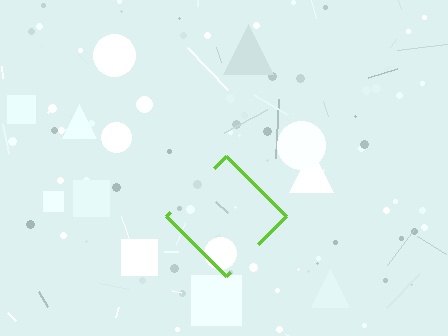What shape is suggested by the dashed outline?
The dashed outline suggests a diamond.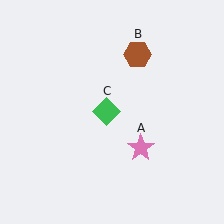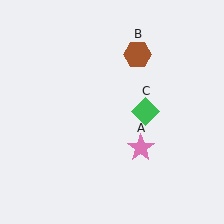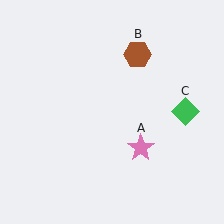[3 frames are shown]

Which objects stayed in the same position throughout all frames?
Pink star (object A) and brown hexagon (object B) remained stationary.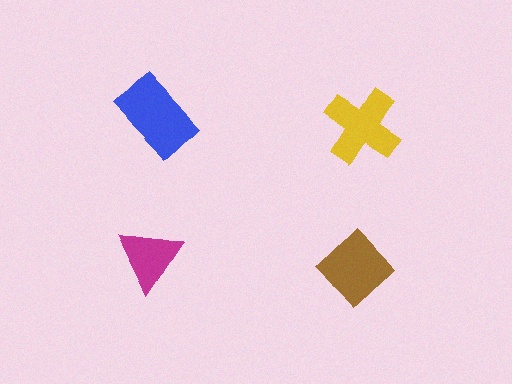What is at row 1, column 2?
A yellow cross.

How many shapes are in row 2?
2 shapes.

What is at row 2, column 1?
A magenta triangle.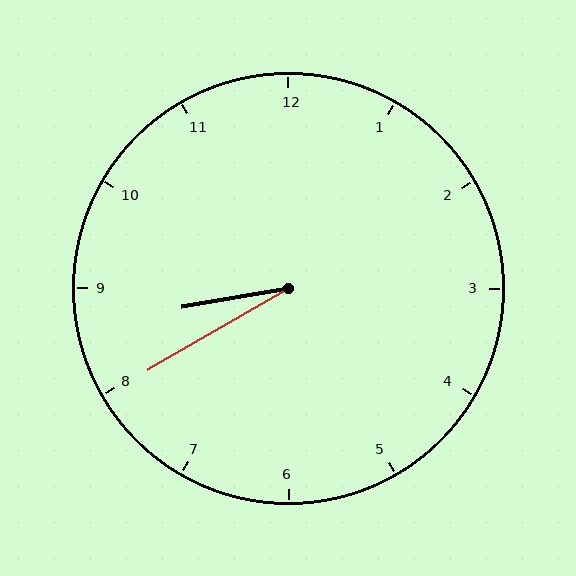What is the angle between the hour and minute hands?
Approximately 20 degrees.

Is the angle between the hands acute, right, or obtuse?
It is acute.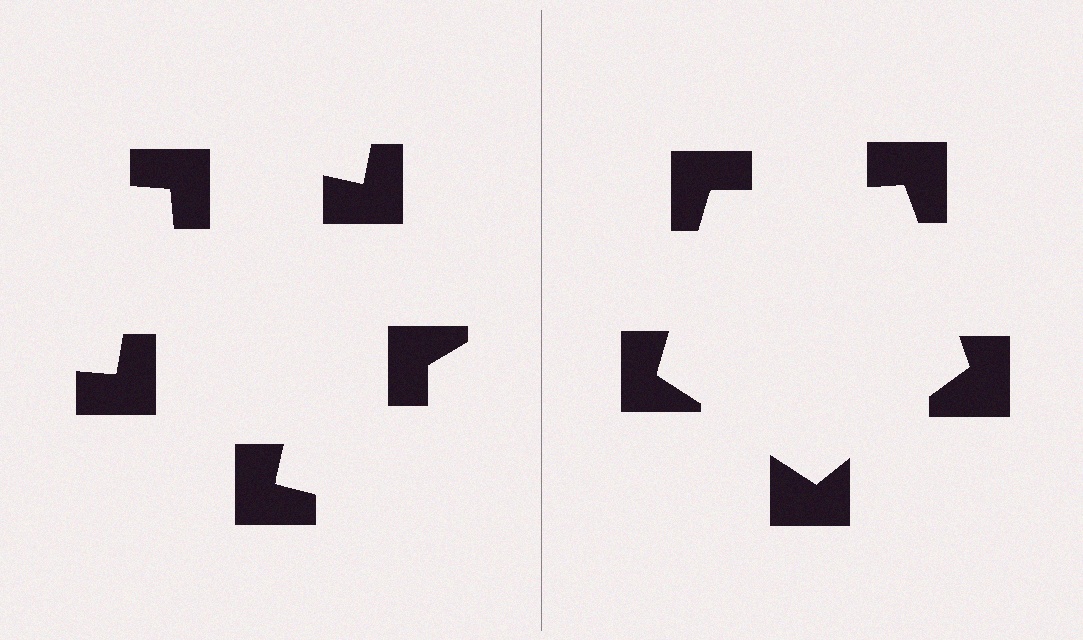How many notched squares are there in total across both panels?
10 — 5 on each side.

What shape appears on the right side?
An illusory pentagon.